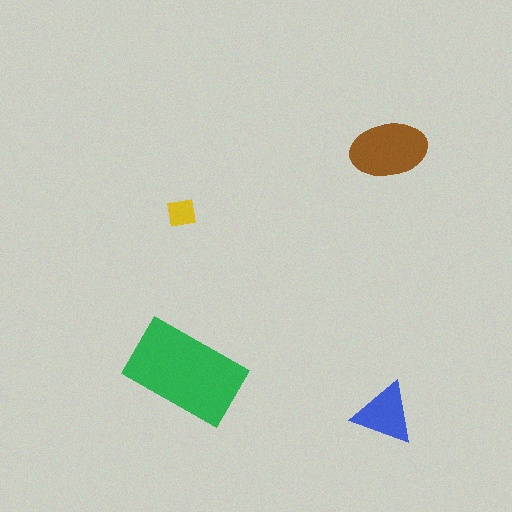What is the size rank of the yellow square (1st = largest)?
4th.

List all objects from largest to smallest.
The green rectangle, the brown ellipse, the blue triangle, the yellow square.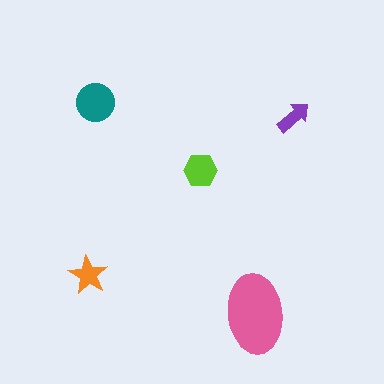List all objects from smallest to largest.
The purple arrow, the orange star, the lime hexagon, the teal circle, the pink ellipse.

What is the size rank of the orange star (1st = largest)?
4th.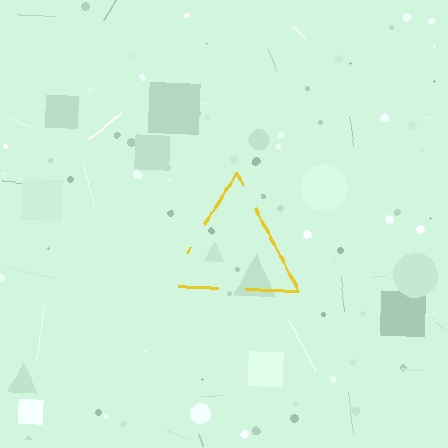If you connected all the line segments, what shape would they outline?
They would outline a triangle.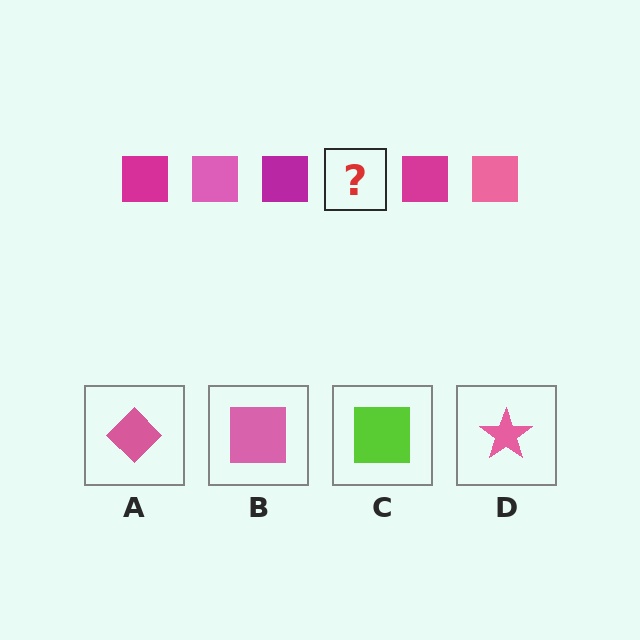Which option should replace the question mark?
Option B.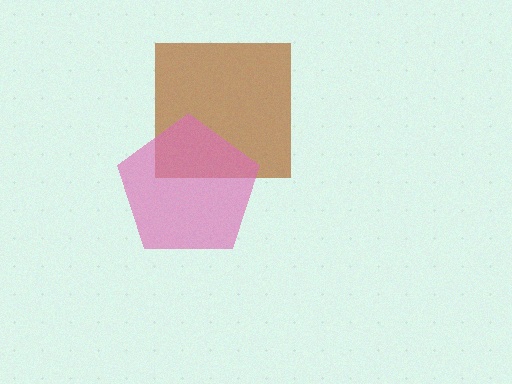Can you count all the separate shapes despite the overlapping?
Yes, there are 2 separate shapes.